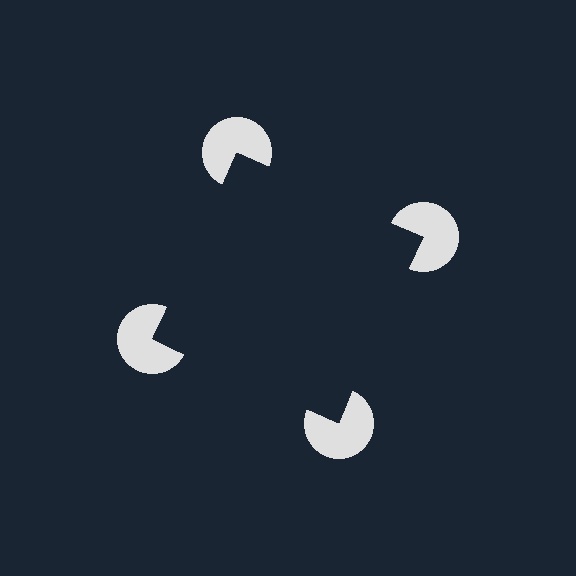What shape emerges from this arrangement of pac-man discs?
An illusory square — its edges are inferred from the aligned wedge cuts in the pac-man discs, not physically drawn.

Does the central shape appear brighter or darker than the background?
It typically appears slightly darker than the background, even though no actual brightness change is drawn.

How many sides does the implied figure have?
4 sides.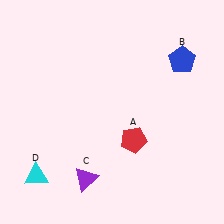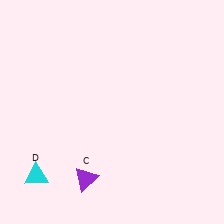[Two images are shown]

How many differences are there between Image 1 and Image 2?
There are 2 differences between the two images.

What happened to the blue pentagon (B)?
The blue pentagon (B) was removed in Image 2. It was in the top-right area of Image 1.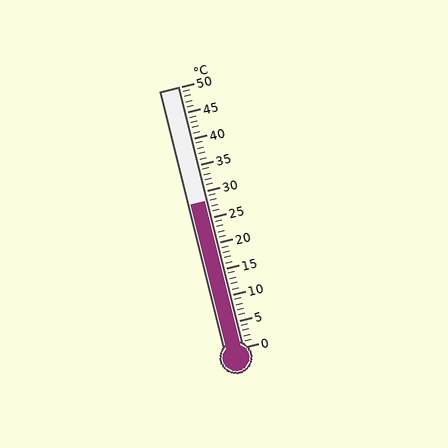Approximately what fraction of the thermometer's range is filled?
The thermometer is filled to approximately 55% of its range.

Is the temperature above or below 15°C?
The temperature is above 15°C.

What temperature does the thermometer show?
The thermometer shows approximately 28°C.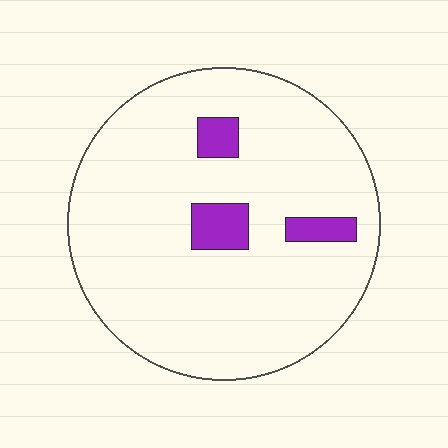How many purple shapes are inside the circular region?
3.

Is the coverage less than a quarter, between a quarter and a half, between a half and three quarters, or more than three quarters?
Less than a quarter.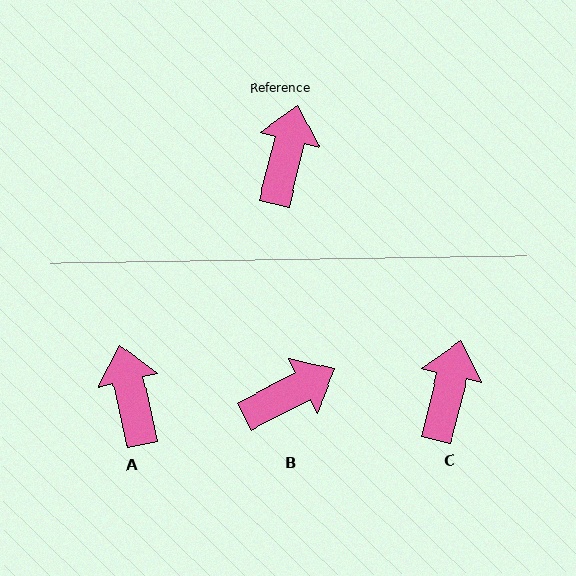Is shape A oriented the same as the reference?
No, it is off by about 27 degrees.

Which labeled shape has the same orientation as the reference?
C.